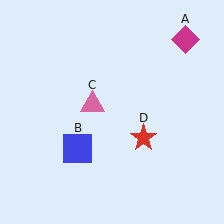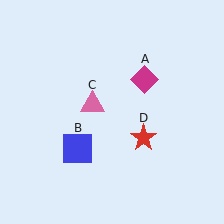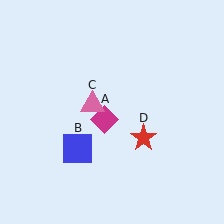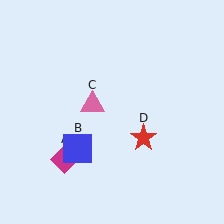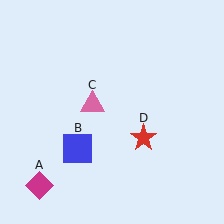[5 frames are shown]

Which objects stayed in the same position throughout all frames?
Blue square (object B) and pink triangle (object C) and red star (object D) remained stationary.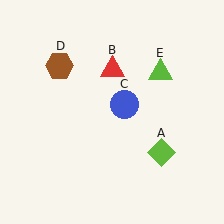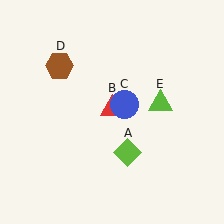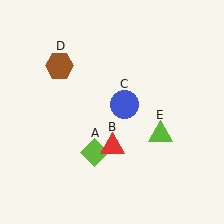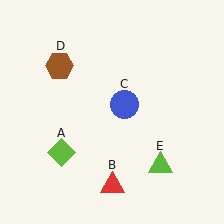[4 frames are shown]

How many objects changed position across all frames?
3 objects changed position: lime diamond (object A), red triangle (object B), lime triangle (object E).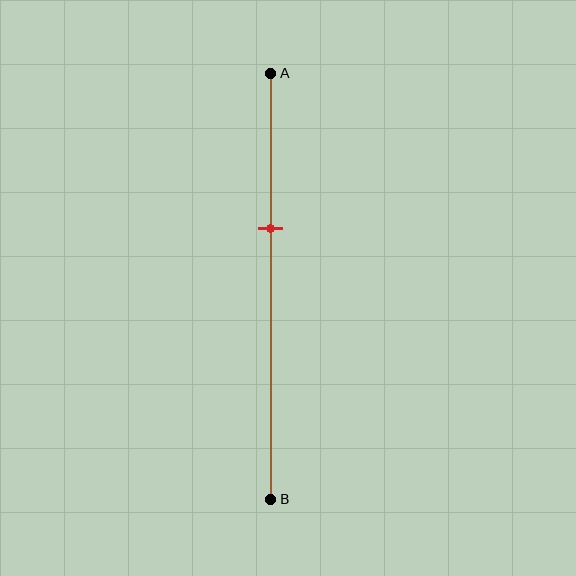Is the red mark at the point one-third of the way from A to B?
No, the mark is at about 35% from A, not at the 33% one-third point.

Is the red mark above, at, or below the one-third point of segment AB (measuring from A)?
The red mark is below the one-third point of segment AB.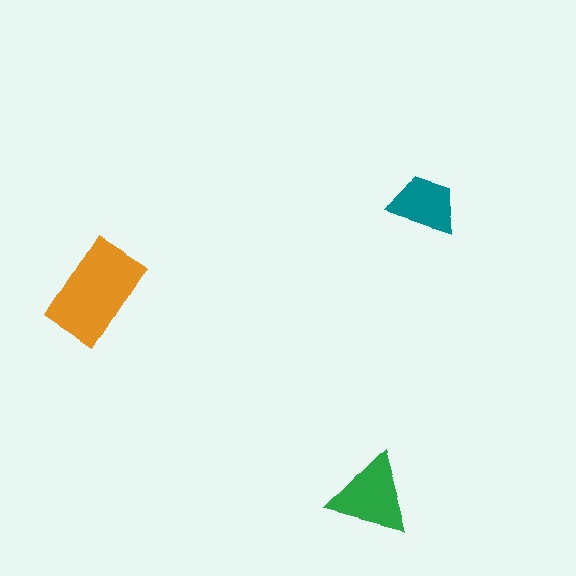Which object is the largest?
The orange rectangle.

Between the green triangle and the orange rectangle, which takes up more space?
The orange rectangle.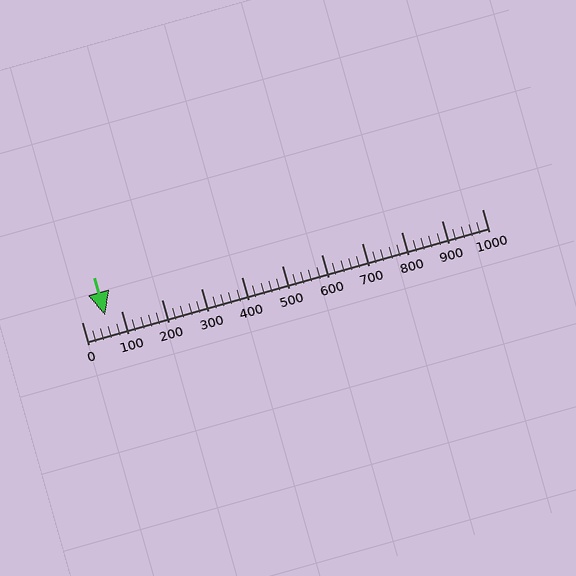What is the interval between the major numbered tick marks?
The major tick marks are spaced 100 units apart.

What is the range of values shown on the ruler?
The ruler shows values from 0 to 1000.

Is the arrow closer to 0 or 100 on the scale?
The arrow is closer to 100.